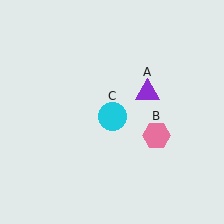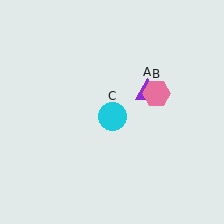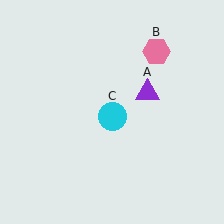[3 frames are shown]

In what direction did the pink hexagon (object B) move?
The pink hexagon (object B) moved up.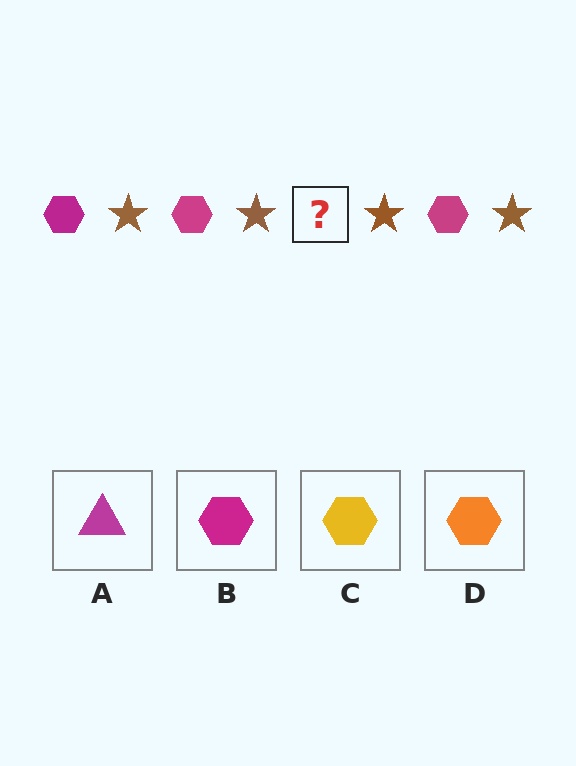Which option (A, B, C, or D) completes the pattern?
B.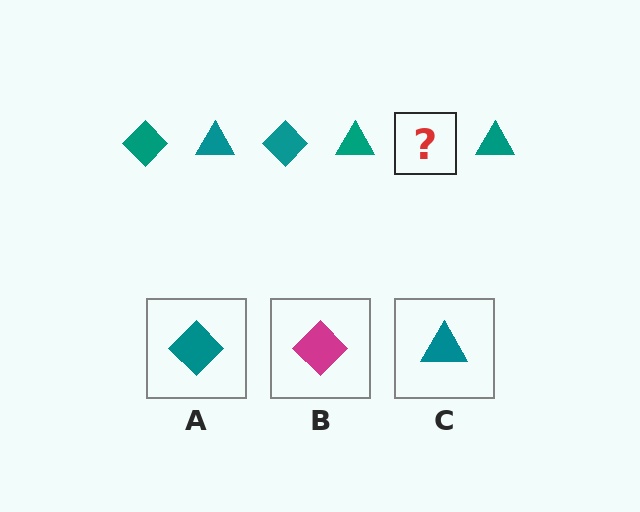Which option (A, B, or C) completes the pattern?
A.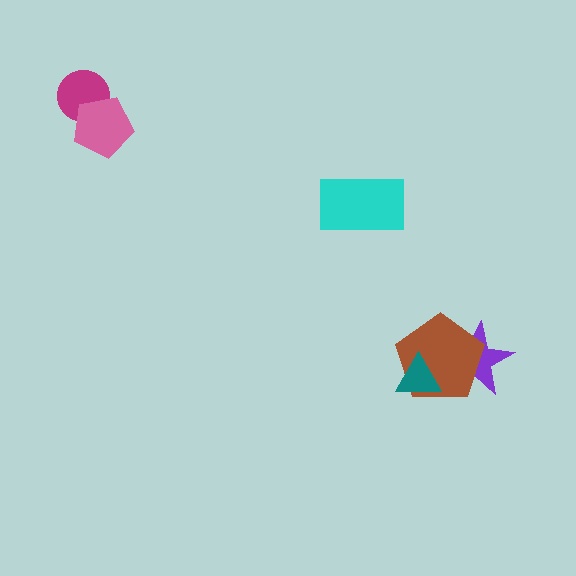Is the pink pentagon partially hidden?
No, no other shape covers it.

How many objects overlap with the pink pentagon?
1 object overlaps with the pink pentagon.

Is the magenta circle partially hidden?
Yes, it is partially covered by another shape.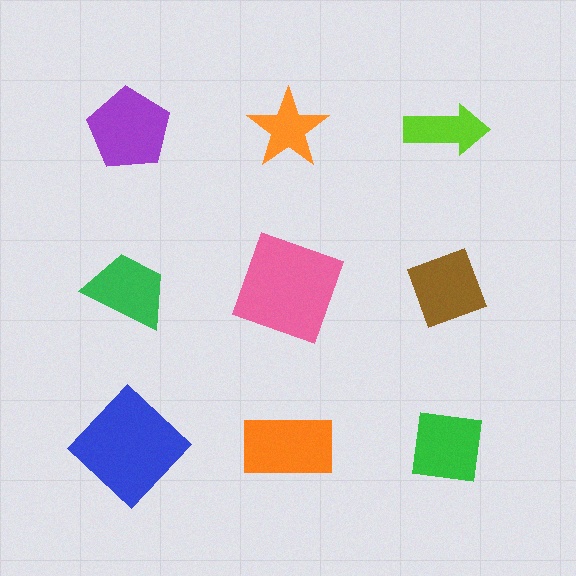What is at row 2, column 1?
A green trapezoid.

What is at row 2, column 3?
A brown diamond.